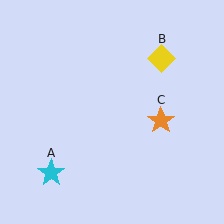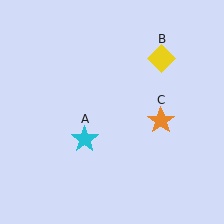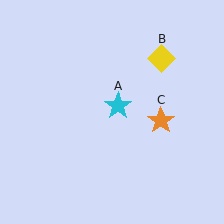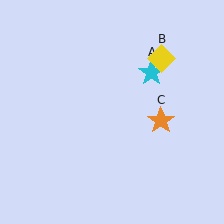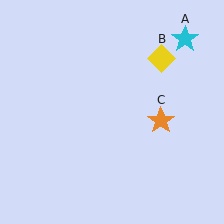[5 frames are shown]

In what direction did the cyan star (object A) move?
The cyan star (object A) moved up and to the right.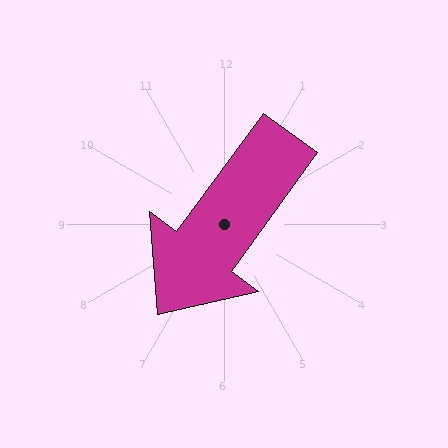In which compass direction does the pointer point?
Southwest.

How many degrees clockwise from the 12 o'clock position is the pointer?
Approximately 216 degrees.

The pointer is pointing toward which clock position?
Roughly 7 o'clock.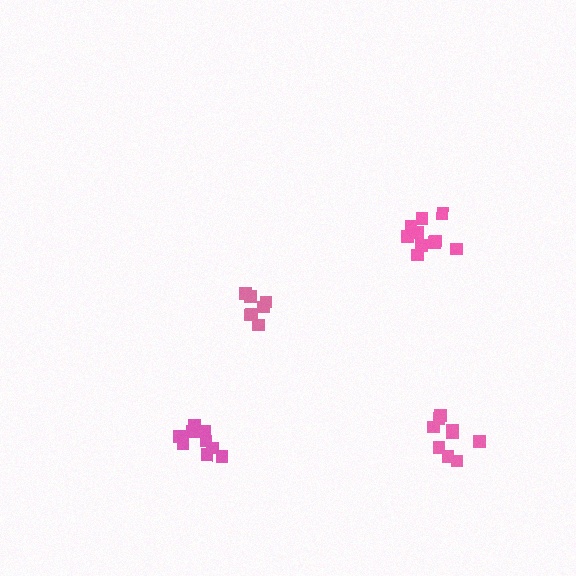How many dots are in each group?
Group 1: 9 dots, Group 2: 10 dots, Group 3: 9 dots, Group 4: 7 dots (35 total).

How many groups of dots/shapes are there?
There are 4 groups.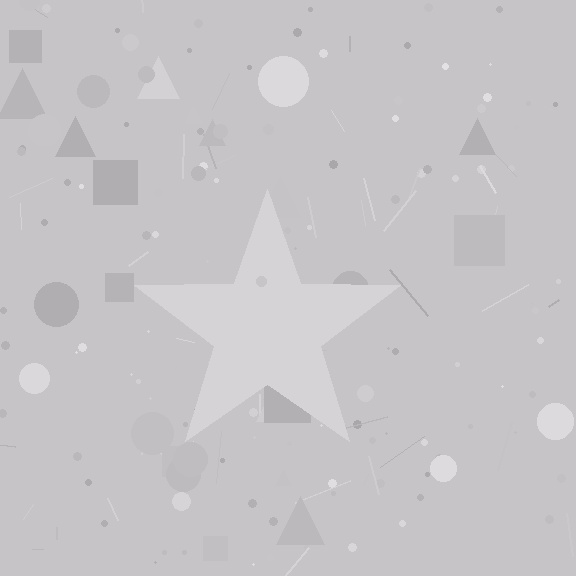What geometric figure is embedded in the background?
A star is embedded in the background.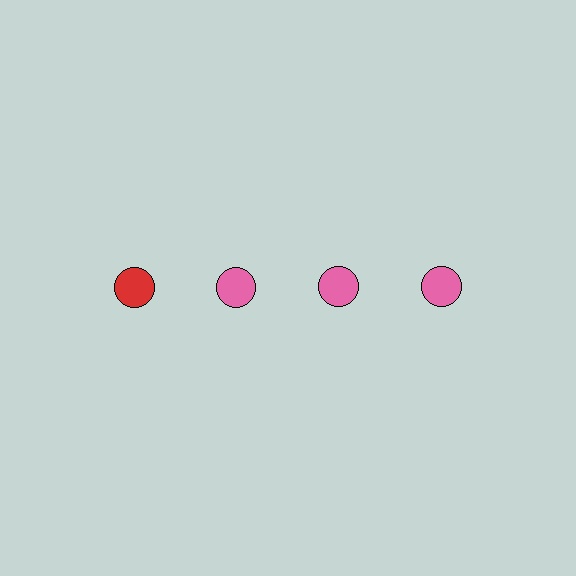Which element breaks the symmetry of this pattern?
The red circle in the top row, leftmost column breaks the symmetry. All other shapes are pink circles.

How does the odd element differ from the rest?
It has a different color: red instead of pink.